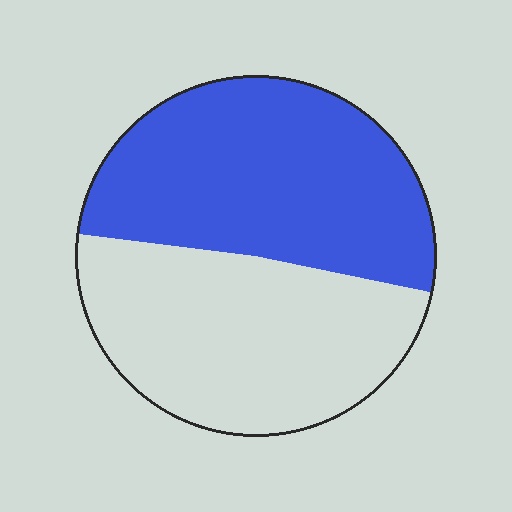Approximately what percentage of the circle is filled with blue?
Approximately 50%.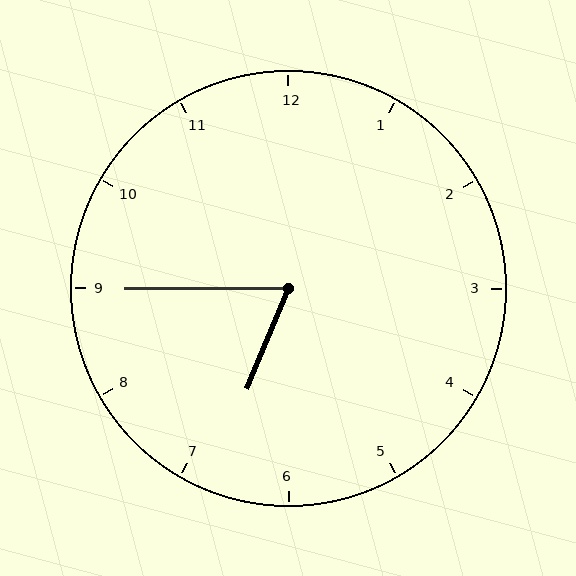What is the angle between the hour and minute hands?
Approximately 68 degrees.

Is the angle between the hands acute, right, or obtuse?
It is acute.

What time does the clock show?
6:45.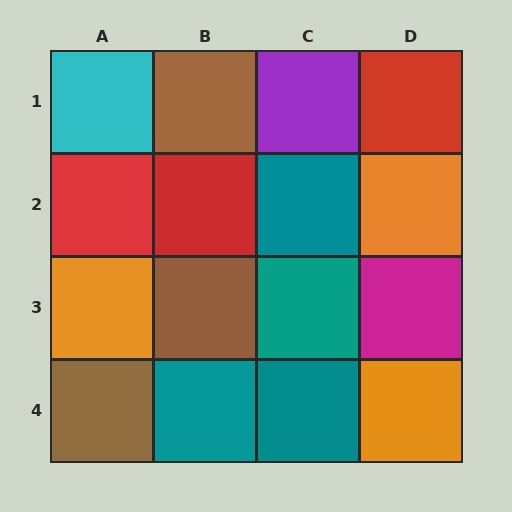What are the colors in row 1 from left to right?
Cyan, brown, purple, red.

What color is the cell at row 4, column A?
Brown.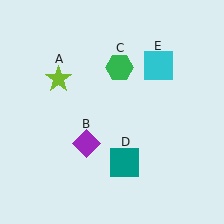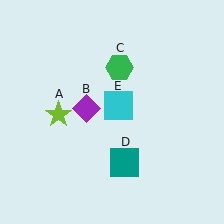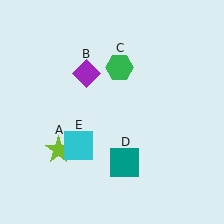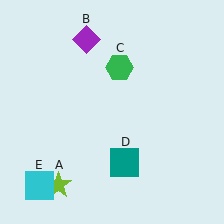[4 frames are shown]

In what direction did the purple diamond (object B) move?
The purple diamond (object B) moved up.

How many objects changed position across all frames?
3 objects changed position: lime star (object A), purple diamond (object B), cyan square (object E).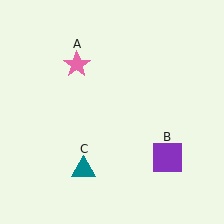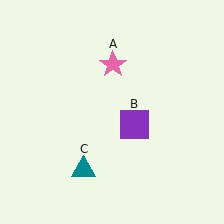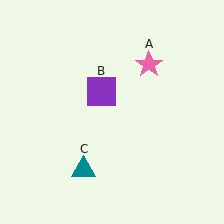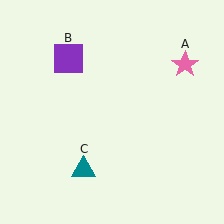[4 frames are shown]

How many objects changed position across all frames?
2 objects changed position: pink star (object A), purple square (object B).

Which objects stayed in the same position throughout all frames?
Teal triangle (object C) remained stationary.